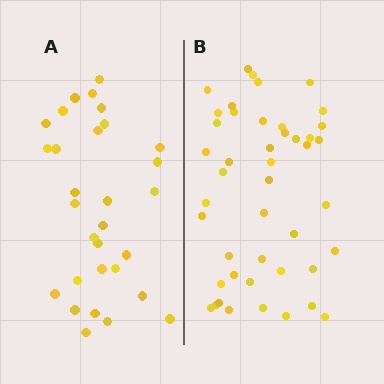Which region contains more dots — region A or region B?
Region B (the right region) has more dots.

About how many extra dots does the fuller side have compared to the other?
Region B has approximately 15 more dots than region A.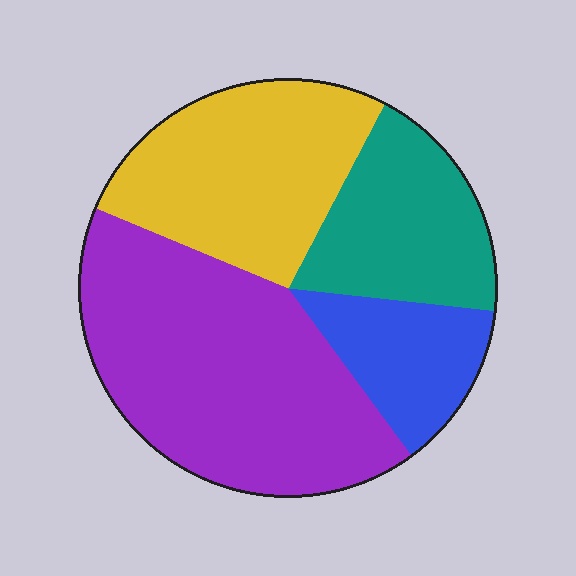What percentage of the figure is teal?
Teal takes up about one fifth (1/5) of the figure.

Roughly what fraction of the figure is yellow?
Yellow takes up between a quarter and a half of the figure.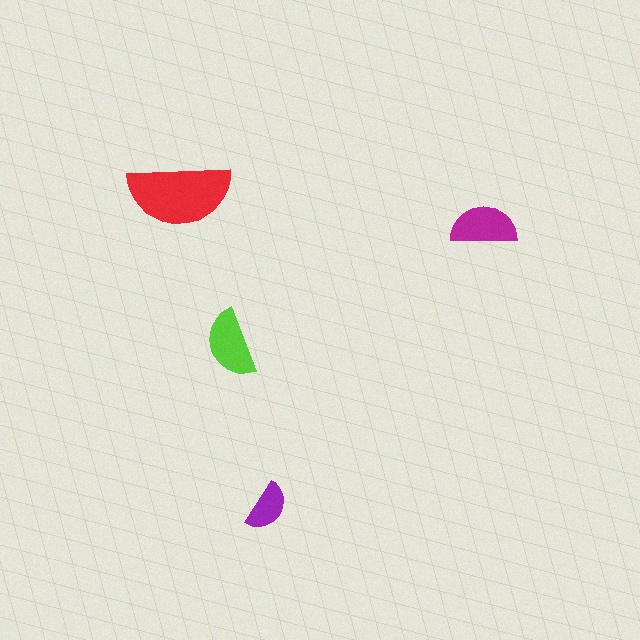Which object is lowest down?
The purple semicircle is bottommost.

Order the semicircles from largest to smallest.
the red one, the lime one, the magenta one, the purple one.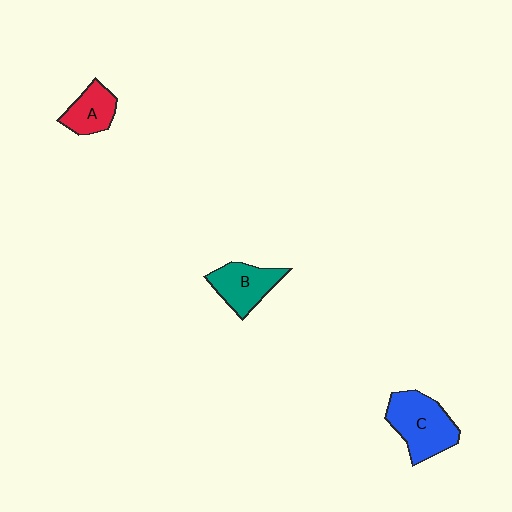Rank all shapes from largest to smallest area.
From largest to smallest: C (blue), B (teal), A (red).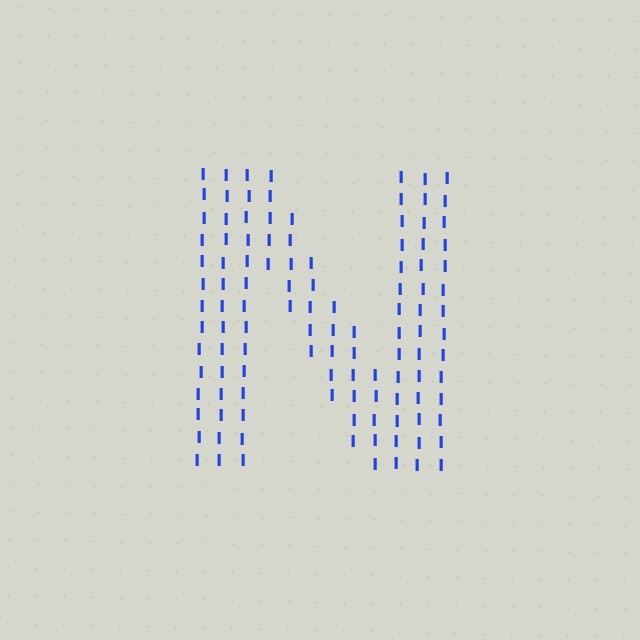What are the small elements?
The small elements are letter I's.